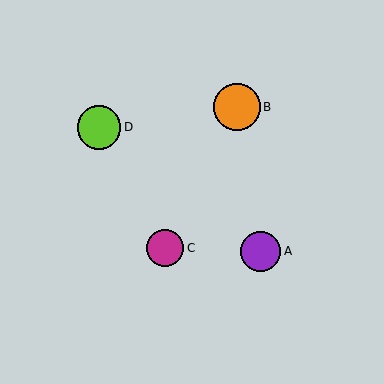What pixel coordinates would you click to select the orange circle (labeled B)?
Click at (237, 107) to select the orange circle B.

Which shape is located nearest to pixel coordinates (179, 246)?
The magenta circle (labeled C) at (165, 248) is nearest to that location.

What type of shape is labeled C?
Shape C is a magenta circle.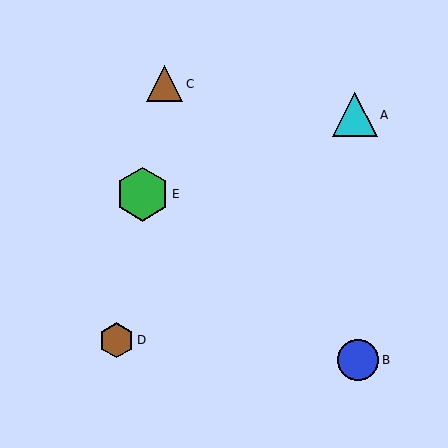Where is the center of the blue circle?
The center of the blue circle is at (358, 360).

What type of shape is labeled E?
Shape E is a green hexagon.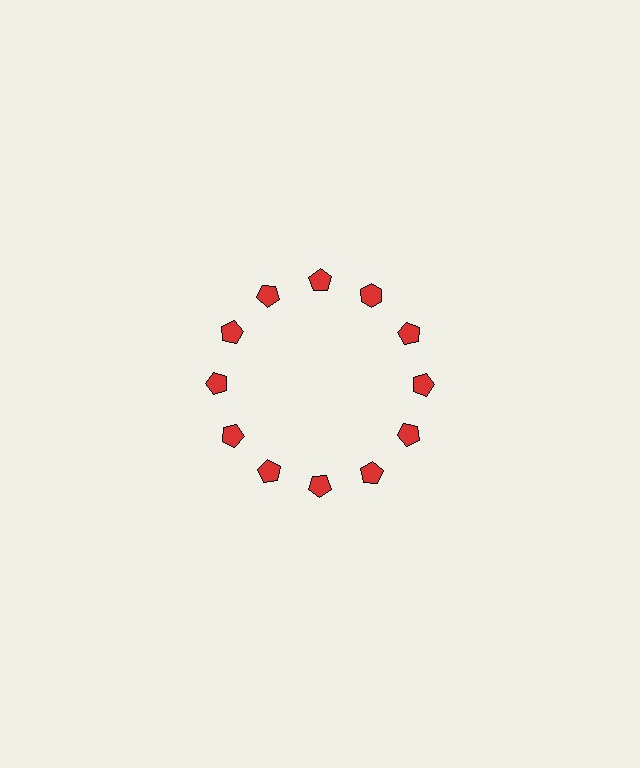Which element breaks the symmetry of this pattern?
The red hexagon at roughly the 1 o'clock position breaks the symmetry. All other shapes are red pentagons.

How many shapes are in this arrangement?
There are 12 shapes arranged in a ring pattern.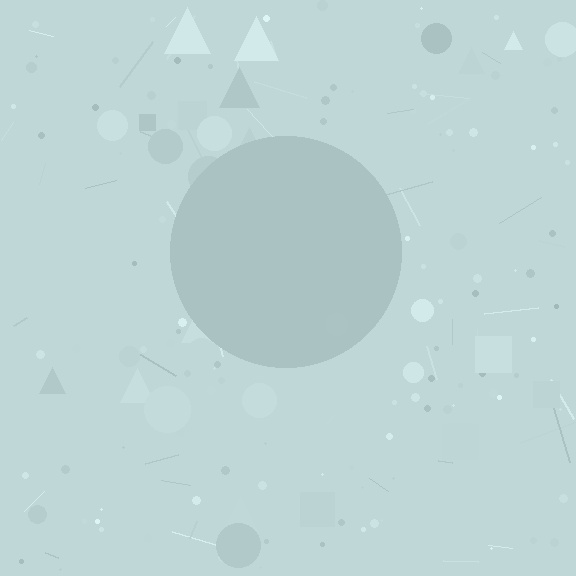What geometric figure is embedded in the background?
A circle is embedded in the background.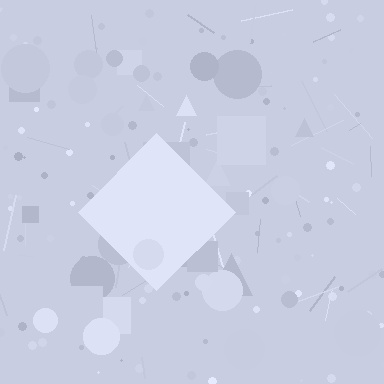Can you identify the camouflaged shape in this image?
The camouflaged shape is a diamond.